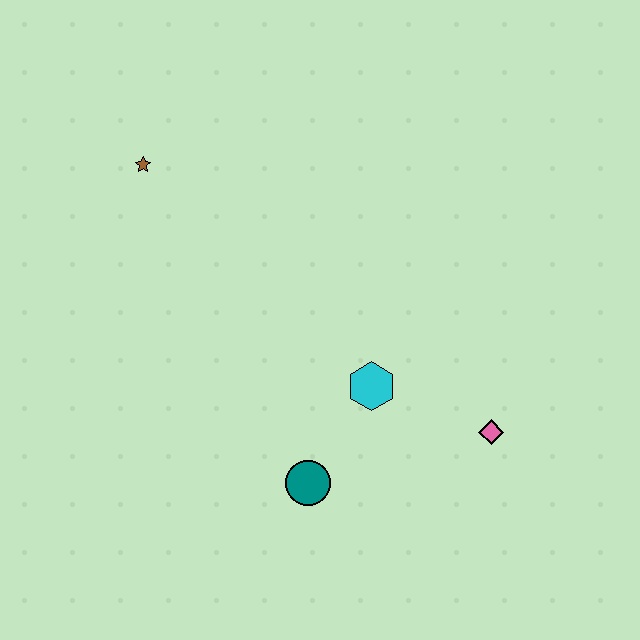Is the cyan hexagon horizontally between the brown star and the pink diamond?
Yes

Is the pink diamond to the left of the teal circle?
No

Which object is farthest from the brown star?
The pink diamond is farthest from the brown star.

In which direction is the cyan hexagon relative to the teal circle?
The cyan hexagon is above the teal circle.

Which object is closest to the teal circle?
The cyan hexagon is closest to the teal circle.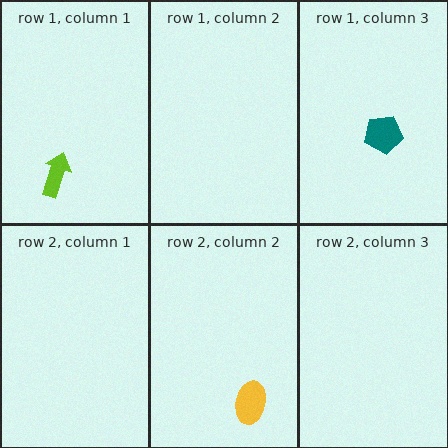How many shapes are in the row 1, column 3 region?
1.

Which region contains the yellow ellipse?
The row 2, column 2 region.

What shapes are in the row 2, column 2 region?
The yellow ellipse.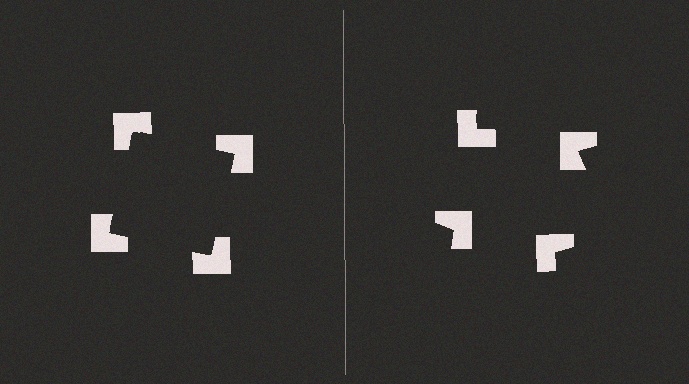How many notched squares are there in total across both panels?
8 — 4 on each side.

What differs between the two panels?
The notched squares are positioned identically on both sides; only the wedge orientations differ. On the left they align to a square; on the right they are misaligned.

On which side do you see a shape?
An illusory square appears on the left side. On the right side the wedge cuts are rotated, so no coherent shape forms.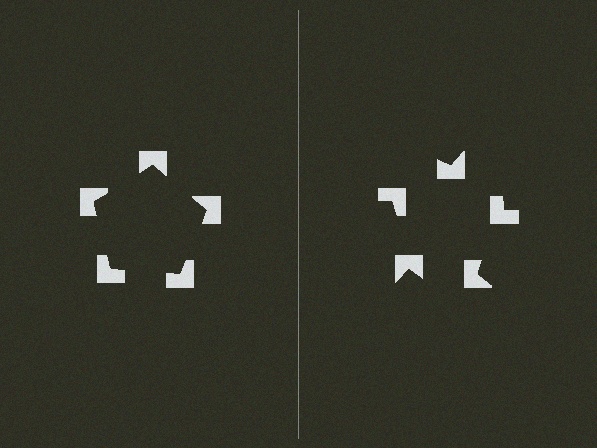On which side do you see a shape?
An illusory pentagon appears on the left side. On the right side the wedge cuts are rotated, so no coherent shape forms.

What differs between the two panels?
The notched squares are positioned identically on both sides; only the wedge orientations differ. On the left they align to a pentagon; on the right they are misaligned.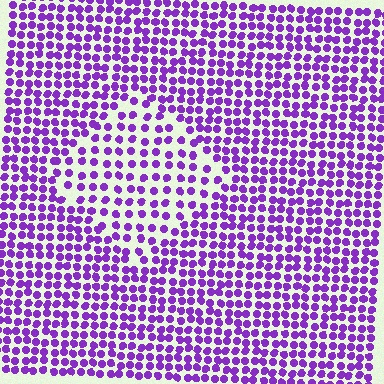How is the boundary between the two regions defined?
The boundary is defined by a change in element density (approximately 1.7x ratio). All elements are the same color, size, and shape.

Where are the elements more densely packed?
The elements are more densely packed outside the diamond boundary.